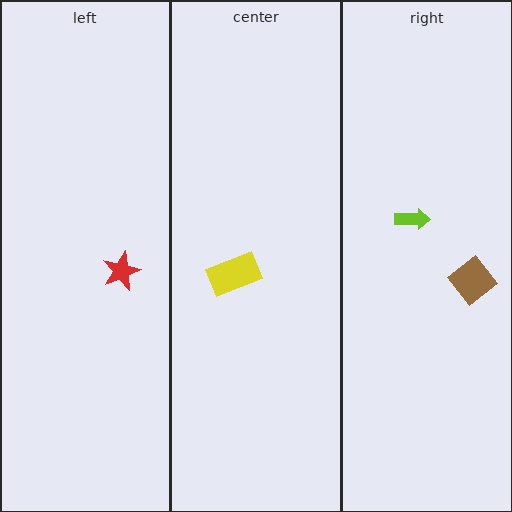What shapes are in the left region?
The red star.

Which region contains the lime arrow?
The right region.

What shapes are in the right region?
The brown diamond, the lime arrow.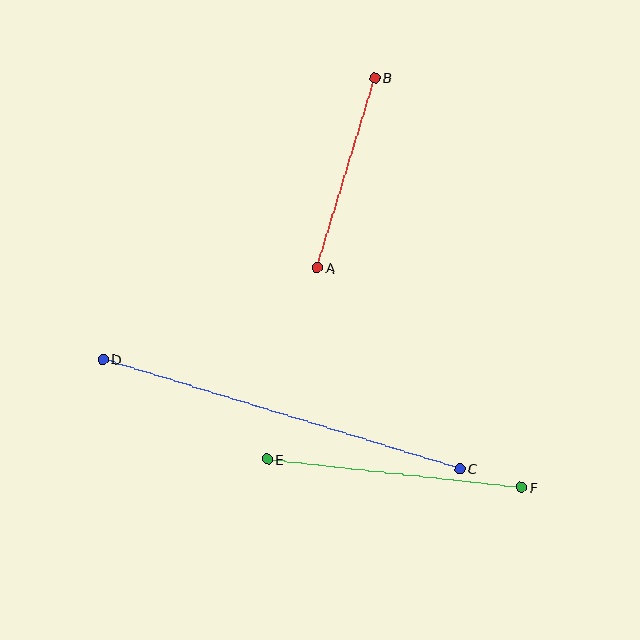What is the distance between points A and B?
The distance is approximately 198 pixels.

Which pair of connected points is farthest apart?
Points C and D are farthest apart.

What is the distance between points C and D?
The distance is approximately 373 pixels.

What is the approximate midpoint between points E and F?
The midpoint is at approximately (394, 473) pixels.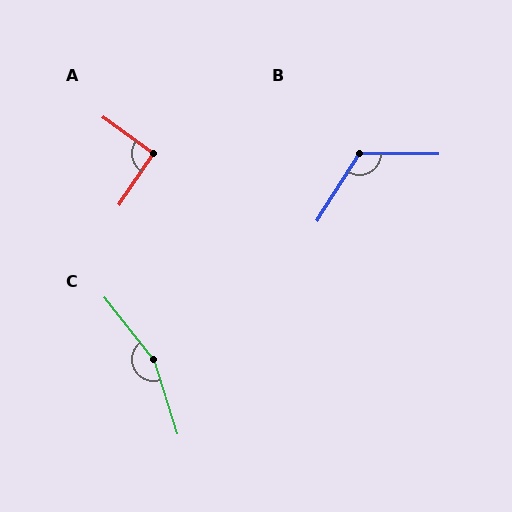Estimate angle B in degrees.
Approximately 122 degrees.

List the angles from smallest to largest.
A (92°), B (122°), C (159°).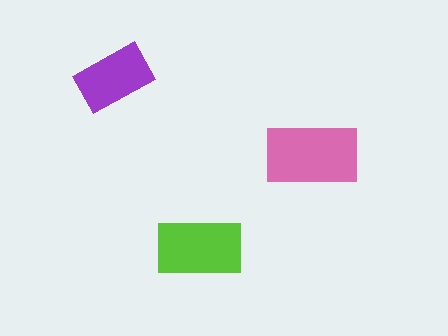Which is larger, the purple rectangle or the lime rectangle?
The lime one.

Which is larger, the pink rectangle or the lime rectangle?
The pink one.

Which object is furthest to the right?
The pink rectangle is rightmost.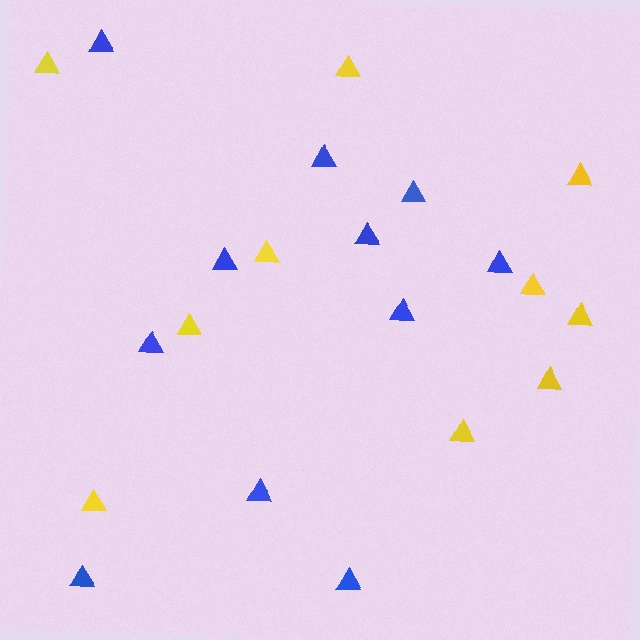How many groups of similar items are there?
There are 2 groups: one group of blue triangles (11) and one group of yellow triangles (10).